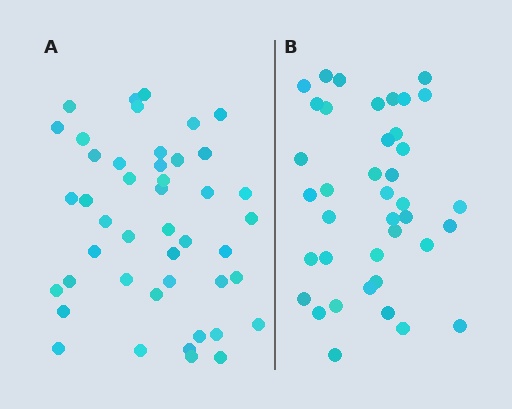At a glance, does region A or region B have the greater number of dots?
Region A (the left region) has more dots.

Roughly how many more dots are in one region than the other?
Region A has about 6 more dots than region B.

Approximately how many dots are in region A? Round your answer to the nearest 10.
About 40 dots. (The exact count is 45, which rounds to 40.)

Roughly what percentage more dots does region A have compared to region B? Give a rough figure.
About 15% more.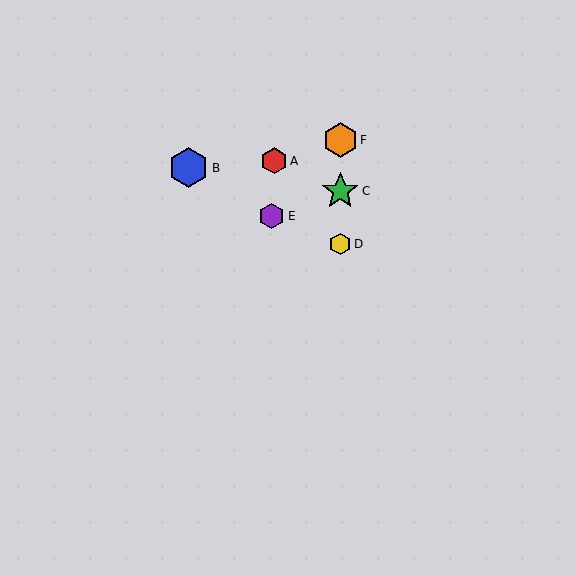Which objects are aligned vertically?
Objects C, D, F are aligned vertically.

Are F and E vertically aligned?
No, F is at x≈340 and E is at x≈272.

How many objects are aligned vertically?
3 objects (C, D, F) are aligned vertically.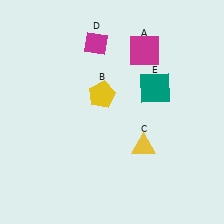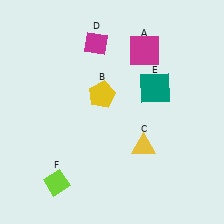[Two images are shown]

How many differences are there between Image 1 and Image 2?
There is 1 difference between the two images.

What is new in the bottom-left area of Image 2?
A lime diamond (F) was added in the bottom-left area of Image 2.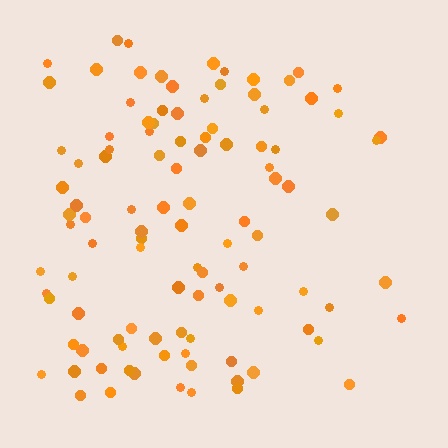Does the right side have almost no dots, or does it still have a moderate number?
Still a moderate number, just noticeably fewer than the left.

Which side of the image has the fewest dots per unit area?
The right.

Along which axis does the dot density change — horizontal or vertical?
Horizontal.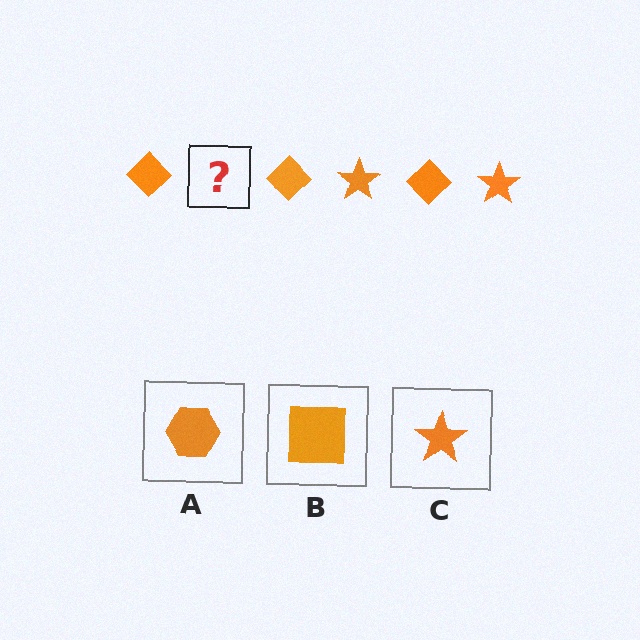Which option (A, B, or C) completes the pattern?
C.